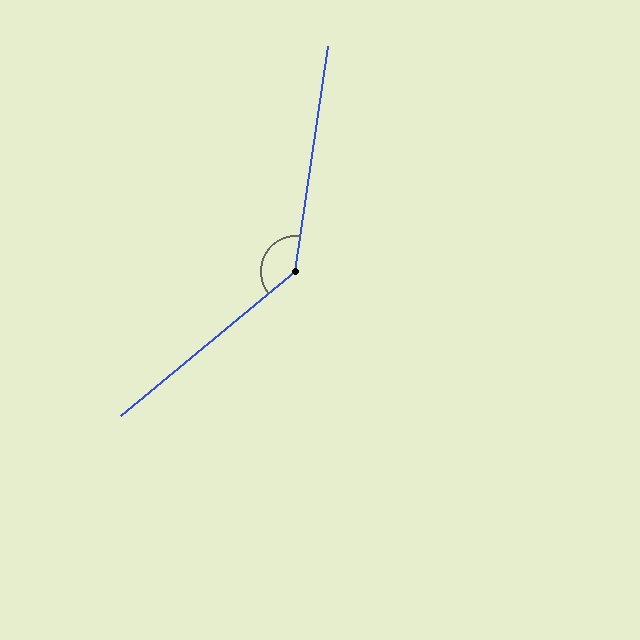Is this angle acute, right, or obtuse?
It is obtuse.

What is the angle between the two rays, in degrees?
Approximately 138 degrees.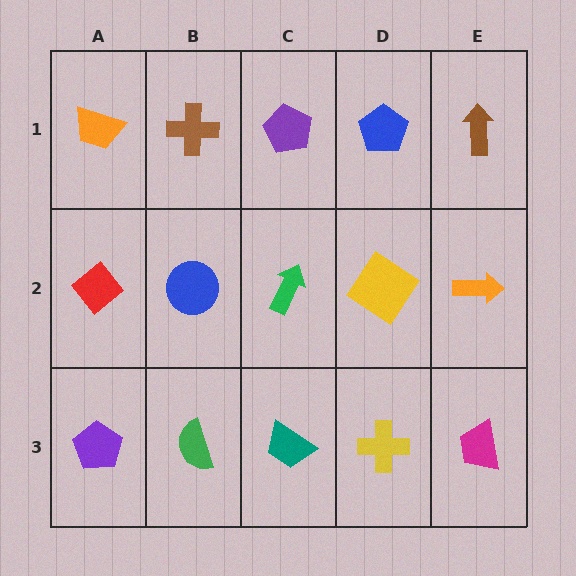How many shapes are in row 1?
5 shapes.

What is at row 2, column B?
A blue circle.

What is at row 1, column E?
A brown arrow.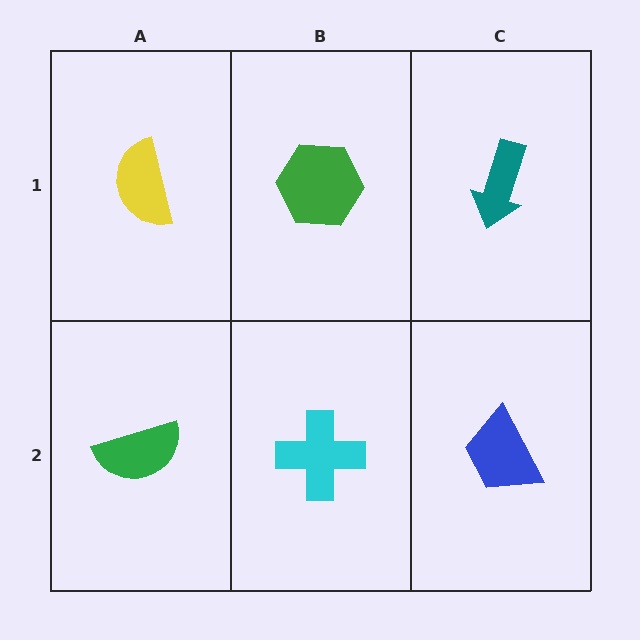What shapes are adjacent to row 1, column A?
A green semicircle (row 2, column A), a green hexagon (row 1, column B).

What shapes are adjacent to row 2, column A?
A yellow semicircle (row 1, column A), a cyan cross (row 2, column B).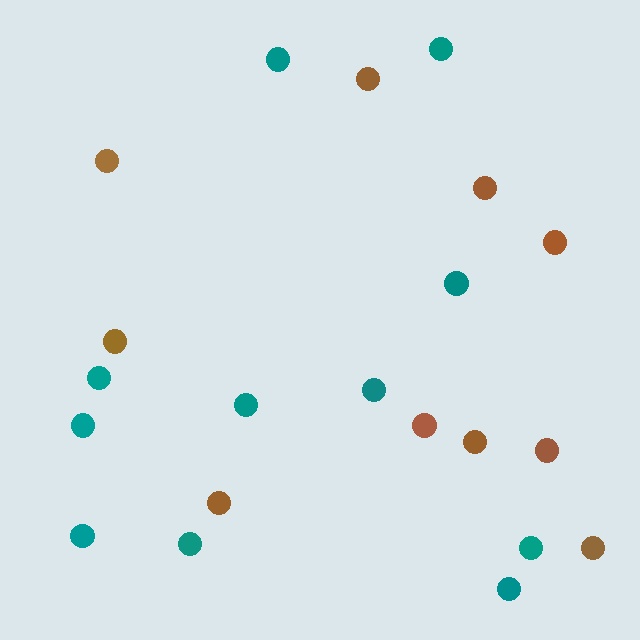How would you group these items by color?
There are 2 groups: one group of teal circles (11) and one group of brown circles (10).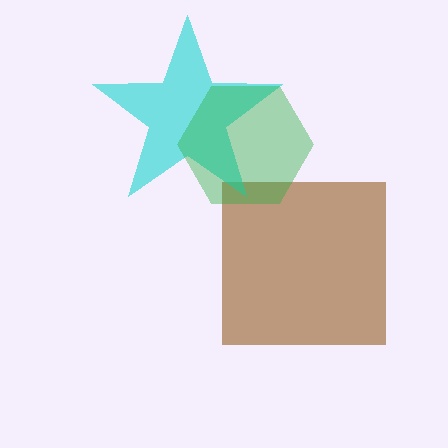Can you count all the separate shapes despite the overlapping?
Yes, there are 3 separate shapes.